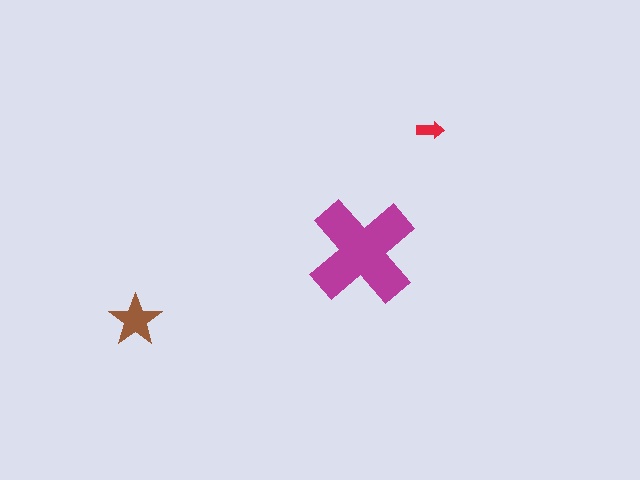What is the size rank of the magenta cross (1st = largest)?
1st.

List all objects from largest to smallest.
The magenta cross, the brown star, the red arrow.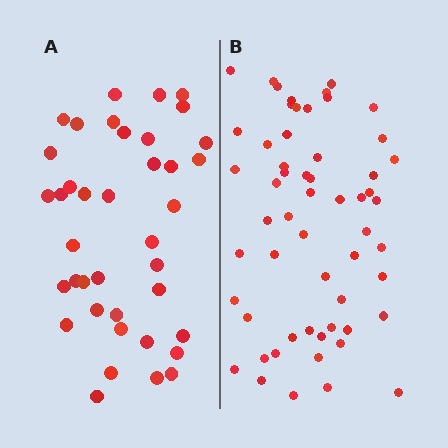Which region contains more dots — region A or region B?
Region B (the right region) has more dots.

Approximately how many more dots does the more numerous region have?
Region B has approximately 20 more dots than region A.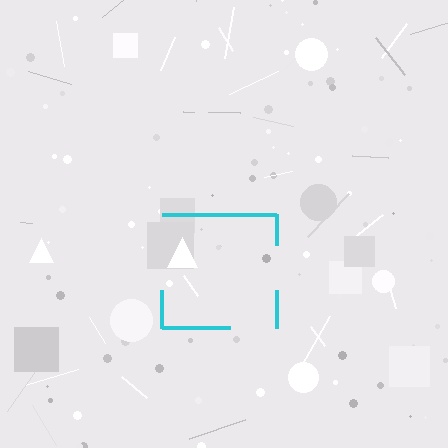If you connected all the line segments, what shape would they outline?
They would outline a square.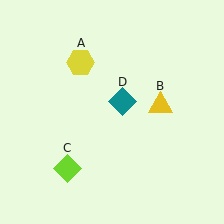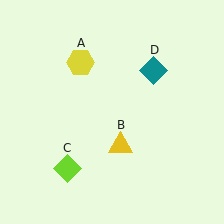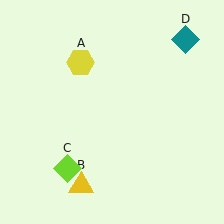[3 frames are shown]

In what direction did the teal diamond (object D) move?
The teal diamond (object D) moved up and to the right.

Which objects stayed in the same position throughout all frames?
Yellow hexagon (object A) and lime diamond (object C) remained stationary.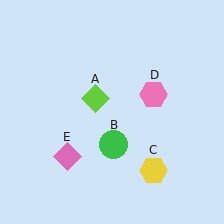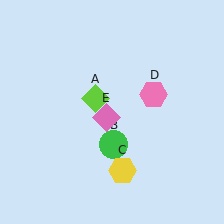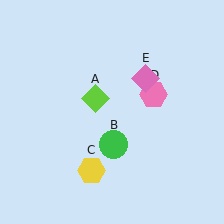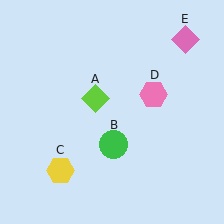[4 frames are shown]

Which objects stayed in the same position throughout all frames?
Lime diamond (object A) and green circle (object B) and pink hexagon (object D) remained stationary.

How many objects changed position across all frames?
2 objects changed position: yellow hexagon (object C), pink diamond (object E).